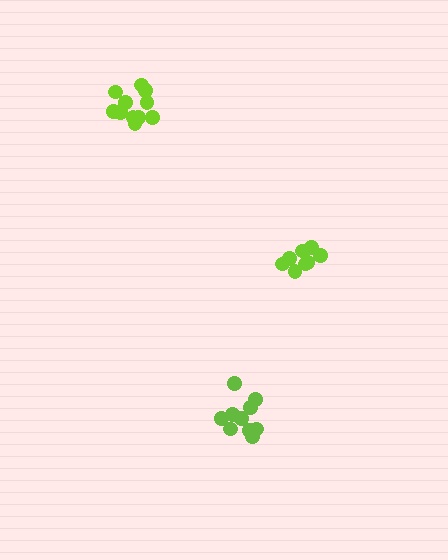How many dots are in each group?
Group 1: 11 dots, Group 2: 8 dots, Group 3: 10 dots (29 total).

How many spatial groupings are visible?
There are 3 spatial groupings.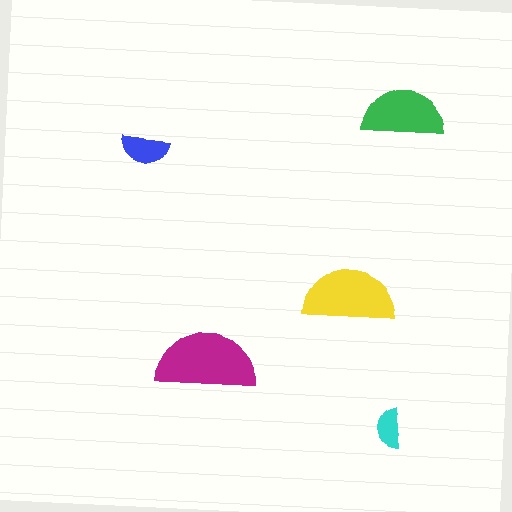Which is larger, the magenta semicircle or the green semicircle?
The magenta one.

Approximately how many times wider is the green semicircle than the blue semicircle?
About 1.5 times wider.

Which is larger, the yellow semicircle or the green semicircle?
The yellow one.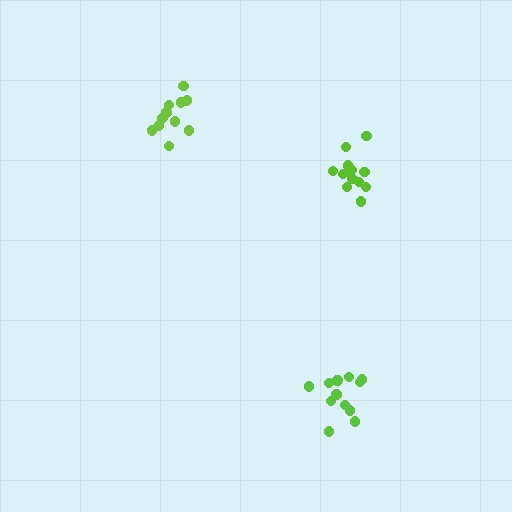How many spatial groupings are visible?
There are 3 spatial groupings.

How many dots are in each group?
Group 1: 14 dots, Group 2: 12 dots, Group 3: 11 dots (37 total).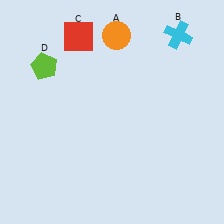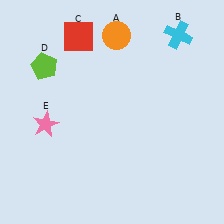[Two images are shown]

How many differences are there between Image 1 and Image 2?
There is 1 difference between the two images.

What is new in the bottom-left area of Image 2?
A pink star (E) was added in the bottom-left area of Image 2.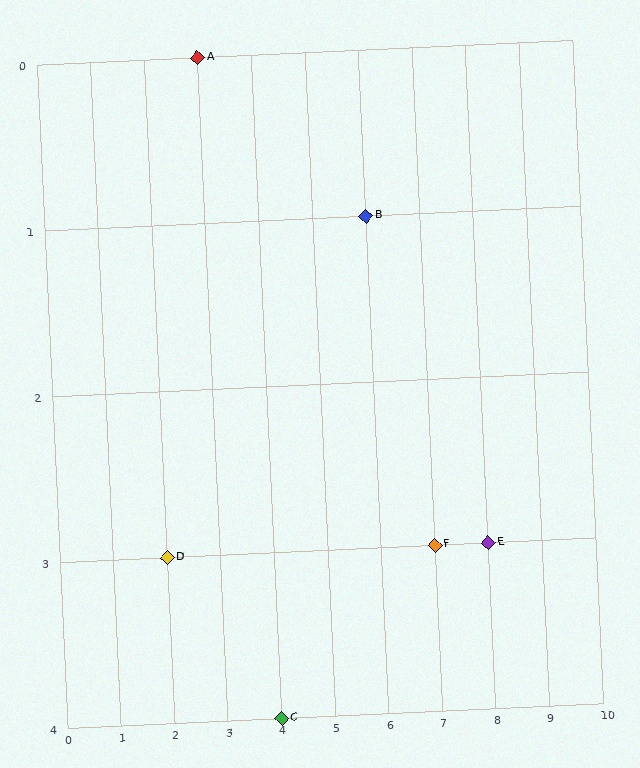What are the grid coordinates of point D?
Point D is at grid coordinates (2, 3).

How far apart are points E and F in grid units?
Points E and F are 1 column apart.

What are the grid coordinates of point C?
Point C is at grid coordinates (4, 4).